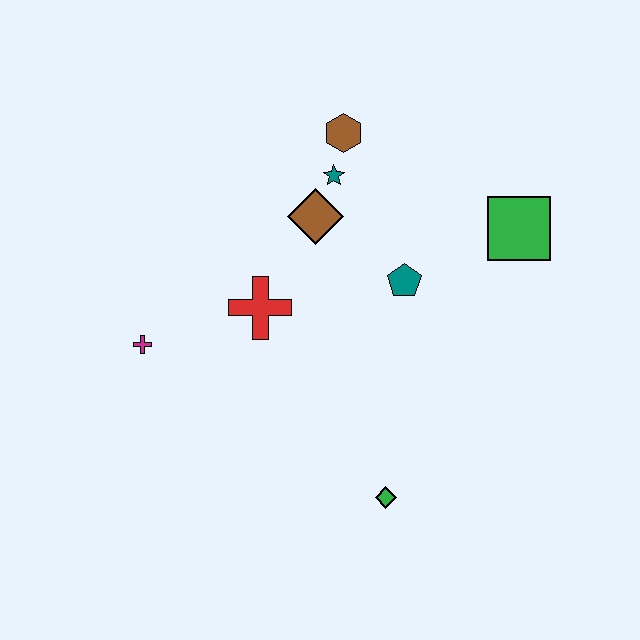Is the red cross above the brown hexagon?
No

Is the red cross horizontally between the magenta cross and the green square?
Yes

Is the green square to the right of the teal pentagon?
Yes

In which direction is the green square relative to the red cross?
The green square is to the right of the red cross.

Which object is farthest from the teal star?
The green diamond is farthest from the teal star.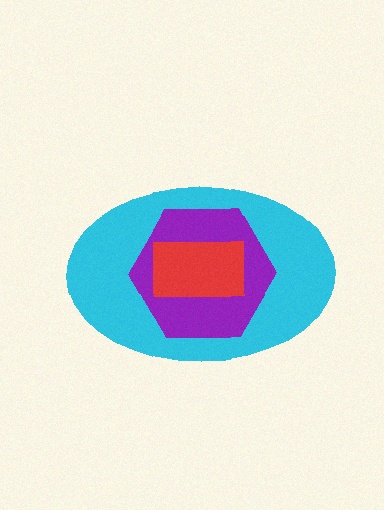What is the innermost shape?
The red rectangle.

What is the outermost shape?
The cyan ellipse.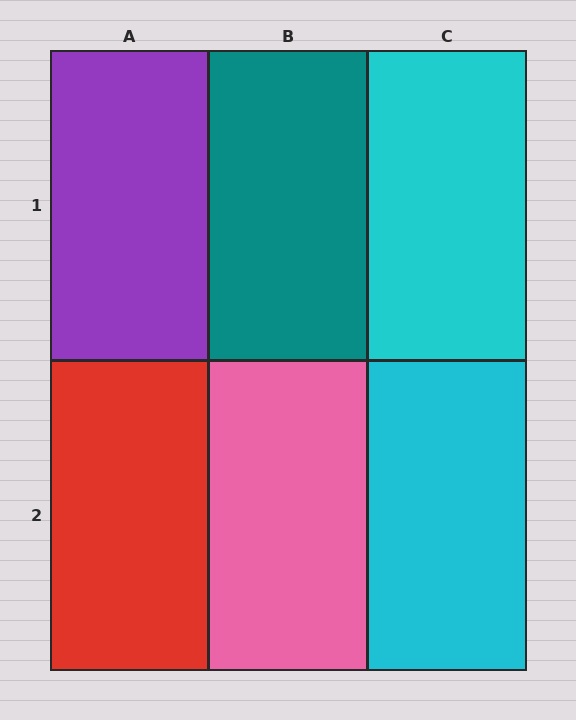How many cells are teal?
1 cell is teal.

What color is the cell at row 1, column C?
Cyan.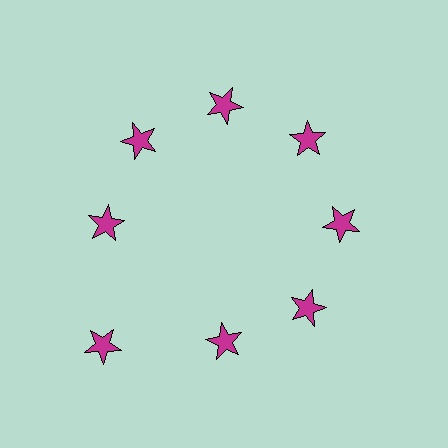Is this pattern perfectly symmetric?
No. The 8 magenta stars are arranged in a ring, but one element near the 8 o'clock position is pushed outward from the center, breaking the 8-fold rotational symmetry.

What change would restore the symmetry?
The symmetry would be restored by moving it inward, back onto the ring so that all 8 stars sit at equal angles and equal distance from the center.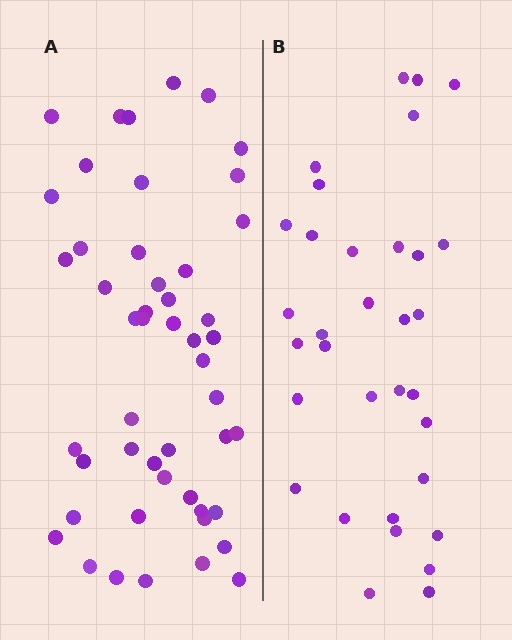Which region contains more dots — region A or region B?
Region A (the left region) has more dots.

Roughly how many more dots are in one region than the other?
Region A has approximately 15 more dots than region B.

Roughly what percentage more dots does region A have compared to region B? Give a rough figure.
About 50% more.